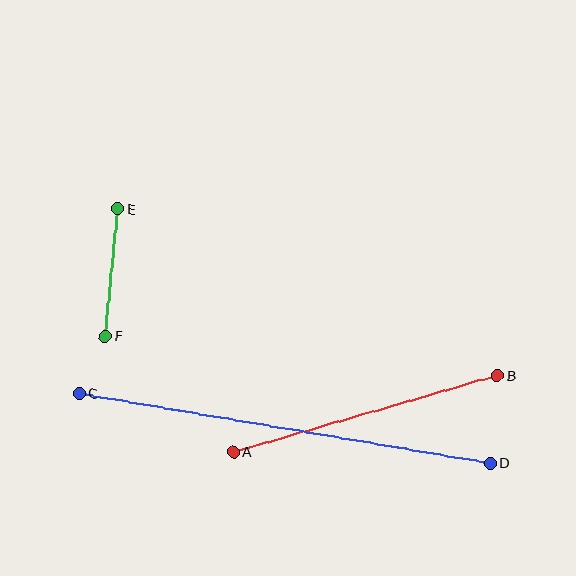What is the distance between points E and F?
The distance is approximately 128 pixels.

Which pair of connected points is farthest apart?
Points C and D are farthest apart.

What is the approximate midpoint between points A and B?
The midpoint is at approximately (365, 414) pixels.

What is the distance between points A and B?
The distance is approximately 275 pixels.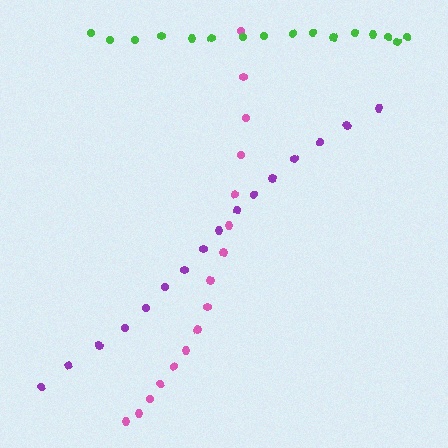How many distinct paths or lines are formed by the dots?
There are 3 distinct paths.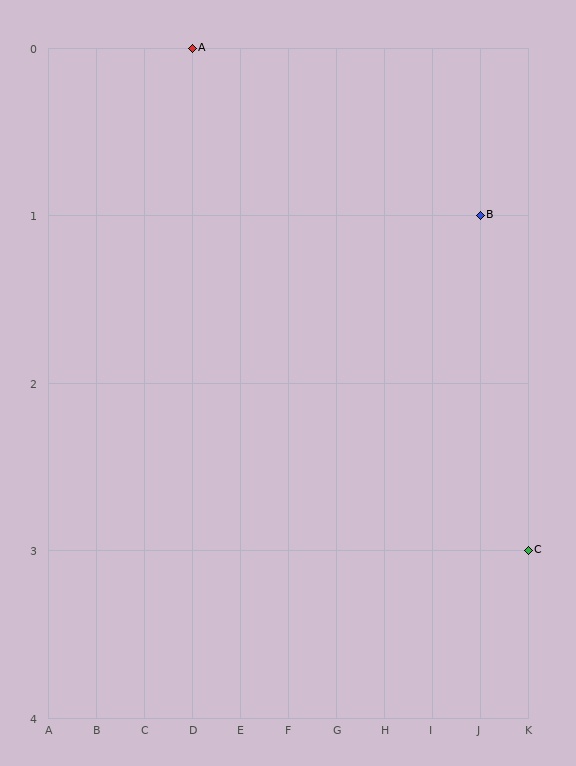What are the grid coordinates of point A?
Point A is at grid coordinates (D, 0).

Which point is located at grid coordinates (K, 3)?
Point C is at (K, 3).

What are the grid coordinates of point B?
Point B is at grid coordinates (J, 1).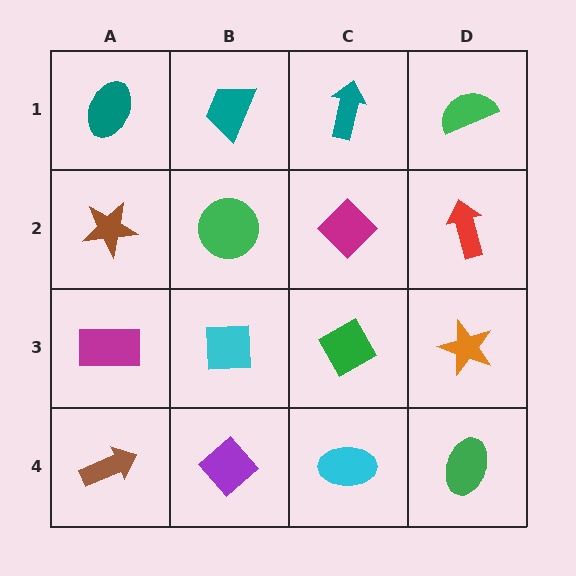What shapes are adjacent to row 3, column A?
A brown star (row 2, column A), a brown arrow (row 4, column A), a cyan square (row 3, column B).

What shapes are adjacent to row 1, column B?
A green circle (row 2, column B), a teal ellipse (row 1, column A), a teal arrow (row 1, column C).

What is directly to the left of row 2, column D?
A magenta diamond.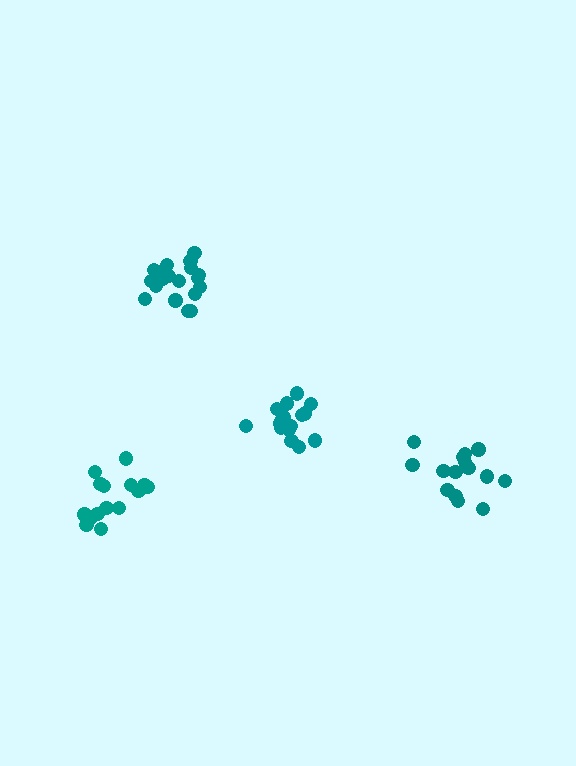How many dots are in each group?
Group 1: 16 dots, Group 2: 19 dots, Group 3: 15 dots, Group 4: 15 dots (65 total).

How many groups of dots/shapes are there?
There are 4 groups.